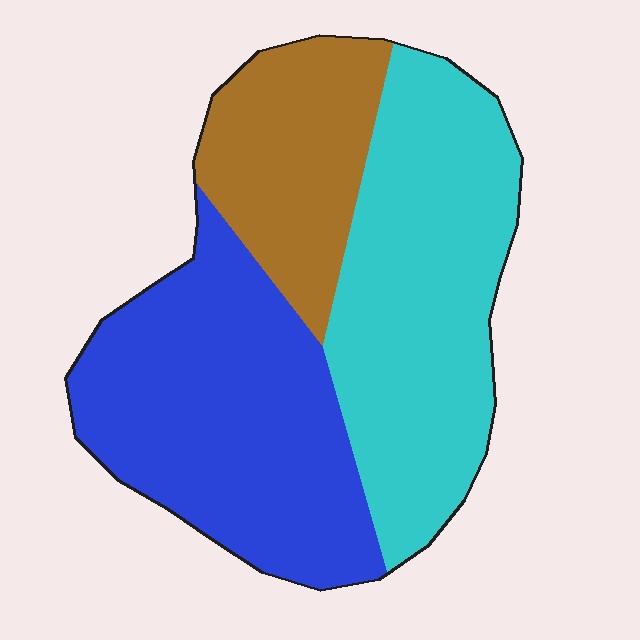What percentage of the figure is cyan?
Cyan covers around 40% of the figure.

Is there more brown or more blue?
Blue.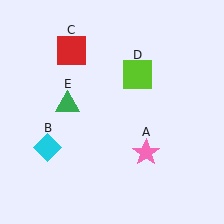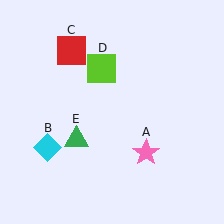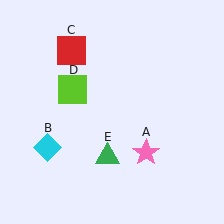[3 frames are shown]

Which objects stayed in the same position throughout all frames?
Pink star (object A) and cyan diamond (object B) and red square (object C) remained stationary.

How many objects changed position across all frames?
2 objects changed position: lime square (object D), green triangle (object E).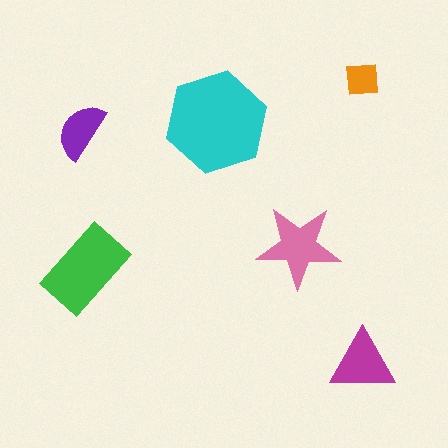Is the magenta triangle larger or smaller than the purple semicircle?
Larger.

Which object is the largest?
The cyan hexagon.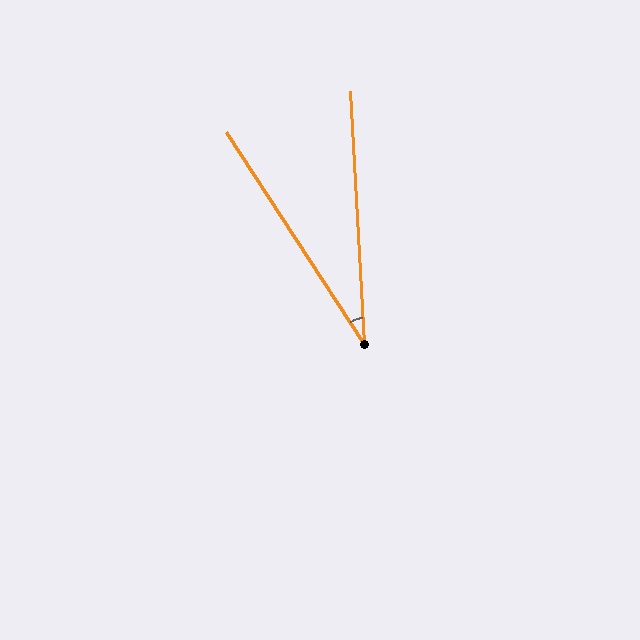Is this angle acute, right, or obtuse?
It is acute.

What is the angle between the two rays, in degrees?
Approximately 30 degrees.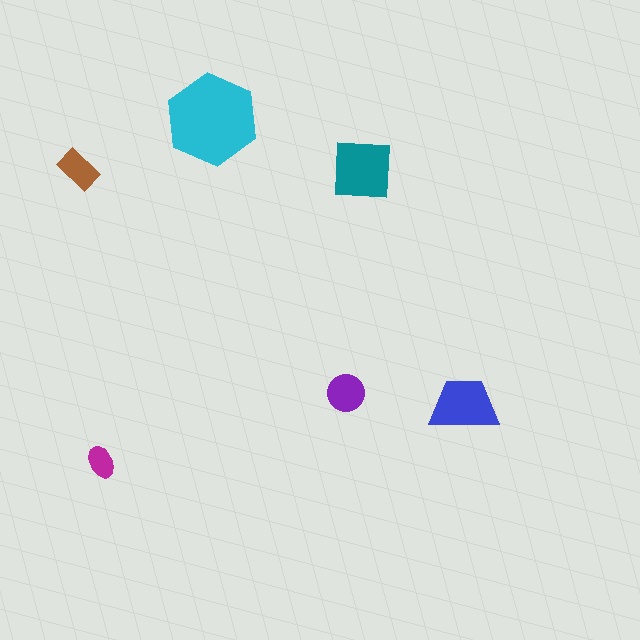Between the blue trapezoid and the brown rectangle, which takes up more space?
The blue trapezoid.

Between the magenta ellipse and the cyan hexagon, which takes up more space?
The cyan hexagon.